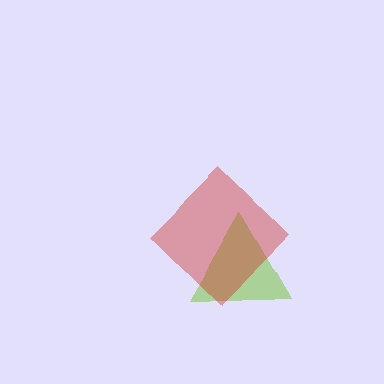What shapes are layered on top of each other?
The layered shapes are: a lime triangle, a red diamond.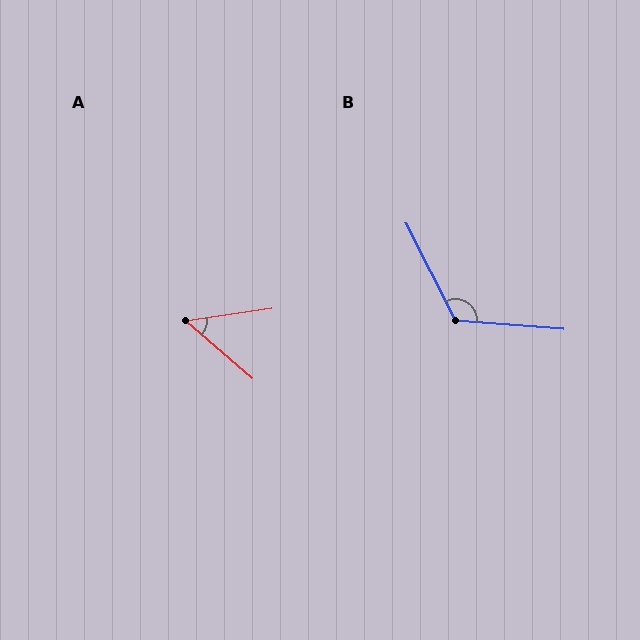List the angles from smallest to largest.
A (49°), B (121°).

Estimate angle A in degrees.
Approximately 49 degrees.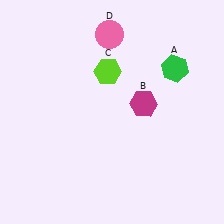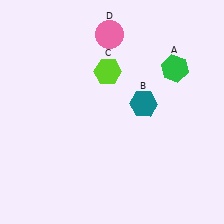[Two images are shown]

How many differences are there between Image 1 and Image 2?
There is 1 difference between the two images.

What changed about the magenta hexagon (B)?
In Image 1, B is magenta. In Image 2, it changed to teal.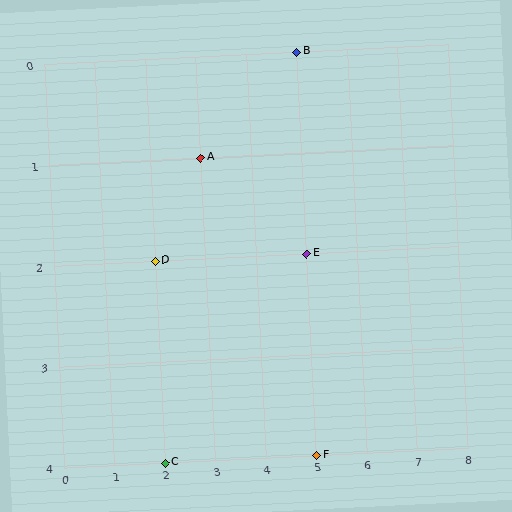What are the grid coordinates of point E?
Point E is at grid coordinates (5, 2).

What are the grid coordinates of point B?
Point B is at grid coordinates (5, 0).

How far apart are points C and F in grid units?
Points C and F are 3 columns apart.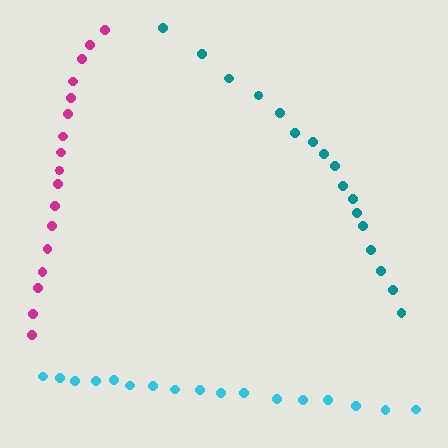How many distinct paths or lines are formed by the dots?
There are 3 distinct paths.